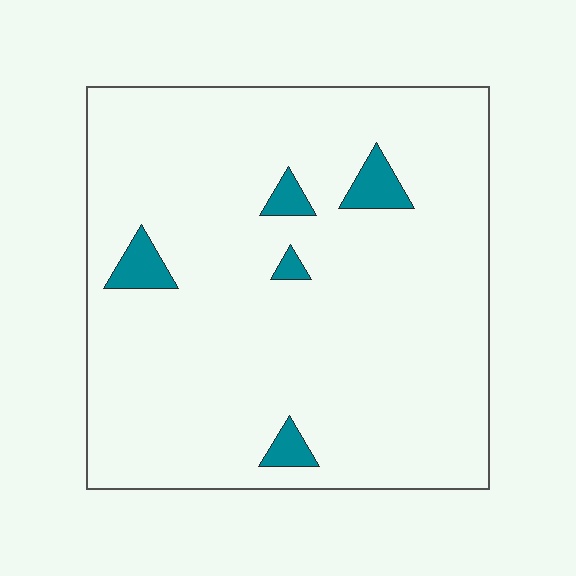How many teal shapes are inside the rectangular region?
5.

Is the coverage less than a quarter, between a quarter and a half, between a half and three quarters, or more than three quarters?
Less than a quarter.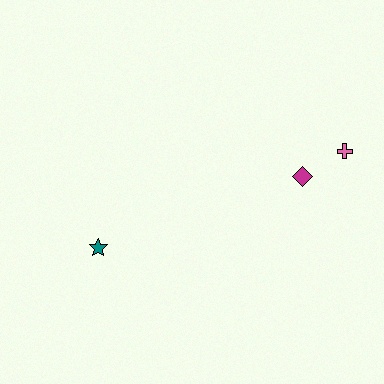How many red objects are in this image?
There are no red objects.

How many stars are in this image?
There is 1 star.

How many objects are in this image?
There are 3 objects.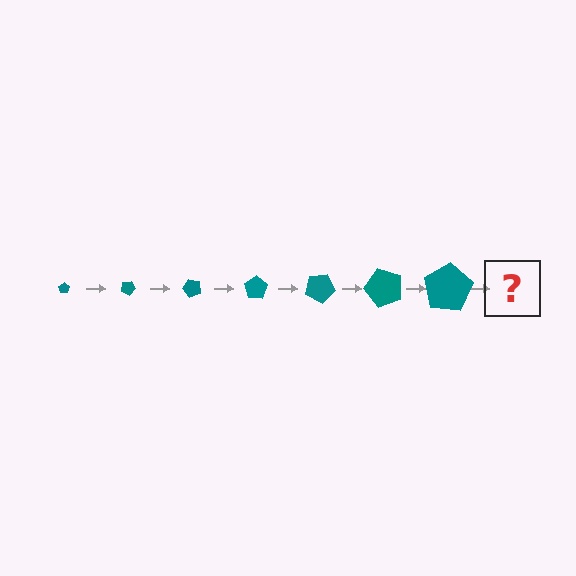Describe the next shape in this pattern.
It should be a pentagon, larger than the previous one and rotated 175 degrees from the start.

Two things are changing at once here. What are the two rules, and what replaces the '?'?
The two rules are that the pentagon grows larger each step and it rotates 25 degrees each step. The '?' should be a pentagon, larger than the previous one and rotated 175 degrees from the start.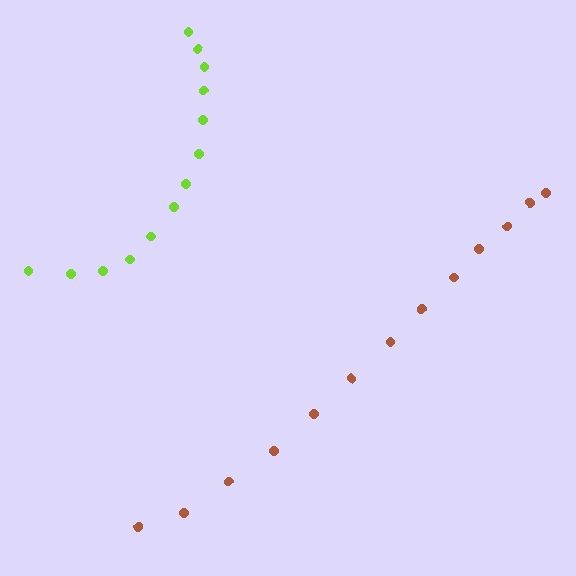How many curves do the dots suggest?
There are 2 distinct paths.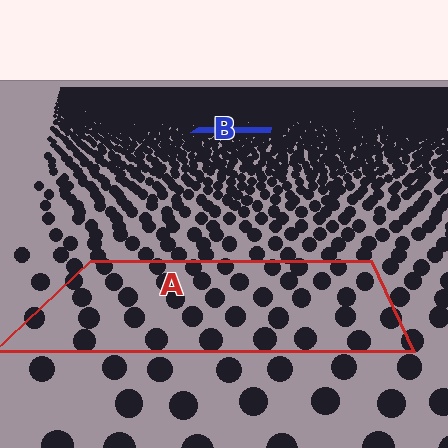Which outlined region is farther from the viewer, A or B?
Region B is farther from the viewer — the texture elements inside it appear smaller and more densely packed.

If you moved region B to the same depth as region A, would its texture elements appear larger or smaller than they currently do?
They would appear larger. At a closer depth, the same texture elements are projected at a bigger on-screen size.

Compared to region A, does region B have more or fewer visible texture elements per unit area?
Region B has more texture elements per unit area — they are packed more densely because it is farther away.